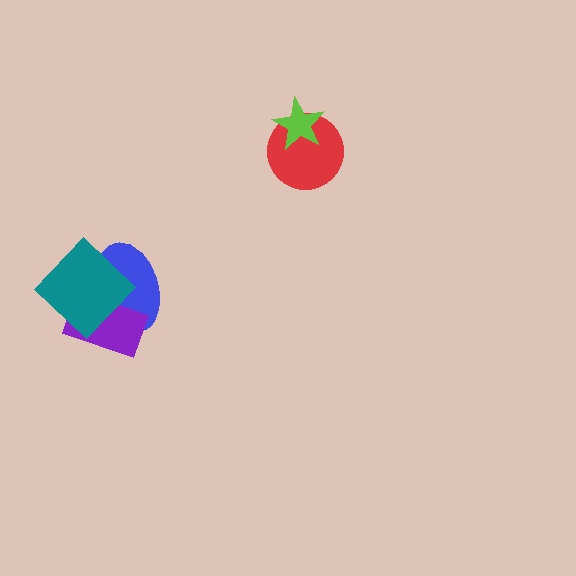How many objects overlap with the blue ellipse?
2 objects overlap with the blue ellipse.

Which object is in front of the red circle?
The lime star is in front of the red circle.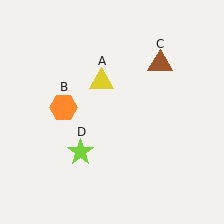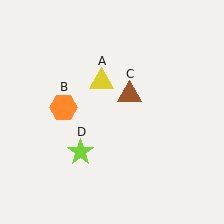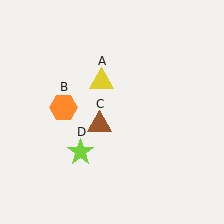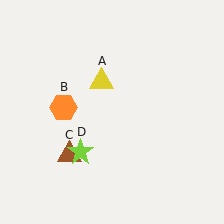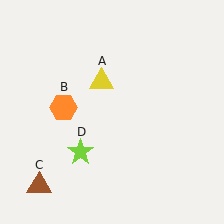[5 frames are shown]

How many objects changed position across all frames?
1 object changed position: brown triangle (object C).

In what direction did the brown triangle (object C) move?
The brown triangle (object C) moved down and to the left.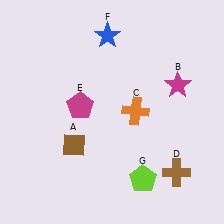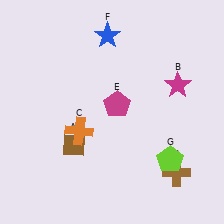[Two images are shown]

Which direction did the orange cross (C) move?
The orange cross (C) moved left.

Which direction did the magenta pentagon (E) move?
The magenta pentagon (E) moved right.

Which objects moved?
The objects that moved are: the orange cross (C), the magenta pentagon (E), the lime pentagon (G).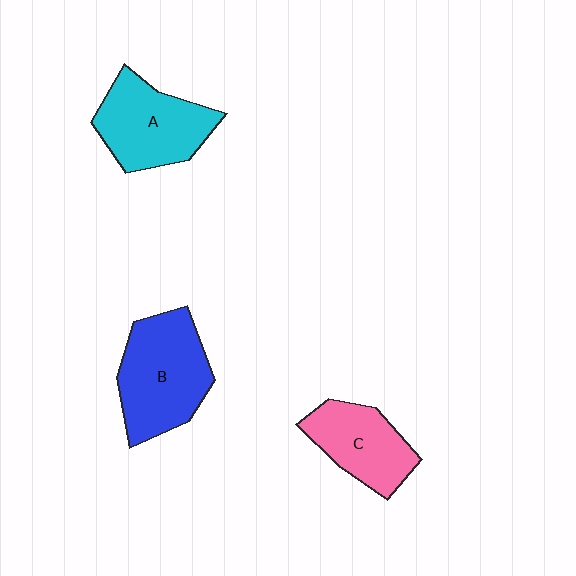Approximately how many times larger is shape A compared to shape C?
Approximately 1.2 times.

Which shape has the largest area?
Shape B (blue).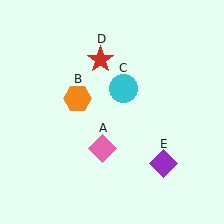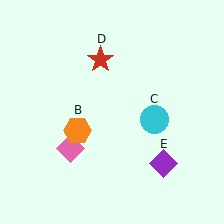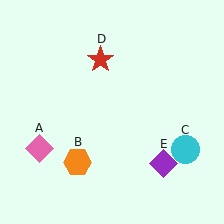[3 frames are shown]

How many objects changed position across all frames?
3 objects changed position: pink diamond (object A), orange hexagon (object B), cyan circle (object C).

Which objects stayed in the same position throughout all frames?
Red star (object D) and purple diamond (object E) remained stationary.